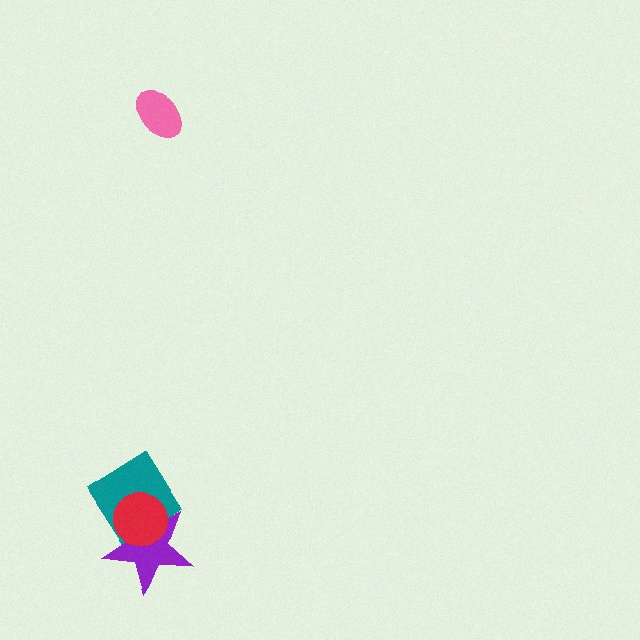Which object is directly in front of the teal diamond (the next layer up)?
The purple star is directly in front of the teal diamond.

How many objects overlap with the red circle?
2 objects overlap with the red circle.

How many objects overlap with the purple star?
2 objects overlap with the purple star.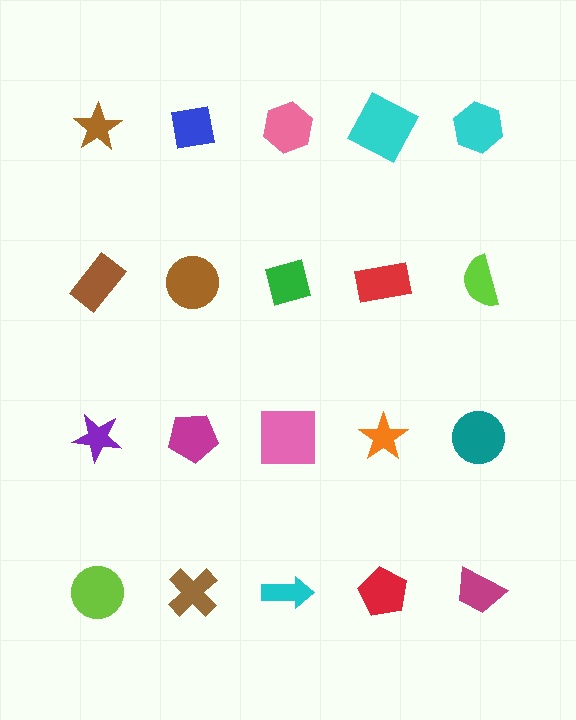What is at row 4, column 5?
A magenta trapezoid.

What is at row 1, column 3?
A pink hexagon.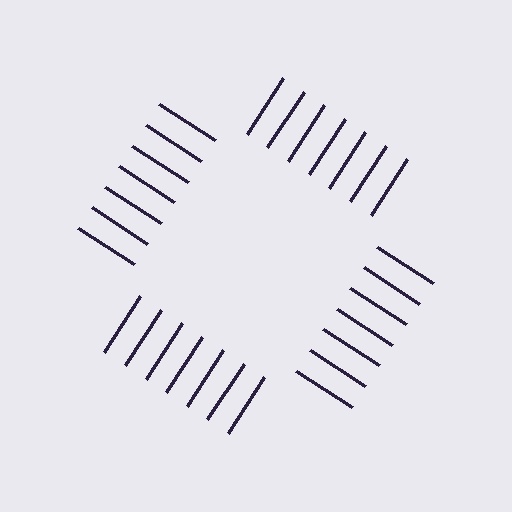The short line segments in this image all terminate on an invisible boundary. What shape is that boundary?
An illusory square — the line segments terminate on its edges but no continuous stroke is drawn.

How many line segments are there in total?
28 — 7 along each of the 4 edges.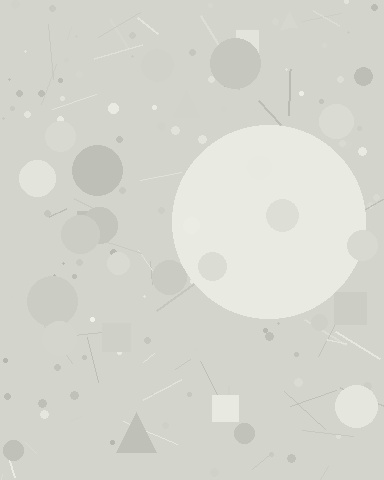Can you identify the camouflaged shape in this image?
The camouflaged shape is a circle.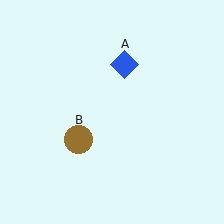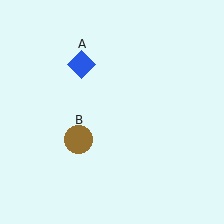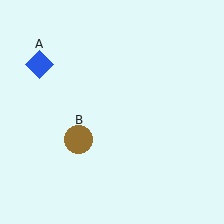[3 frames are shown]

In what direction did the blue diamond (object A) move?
The blue diamond (object A) moved left.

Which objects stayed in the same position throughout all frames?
Brown circle (object B) remained stationary.